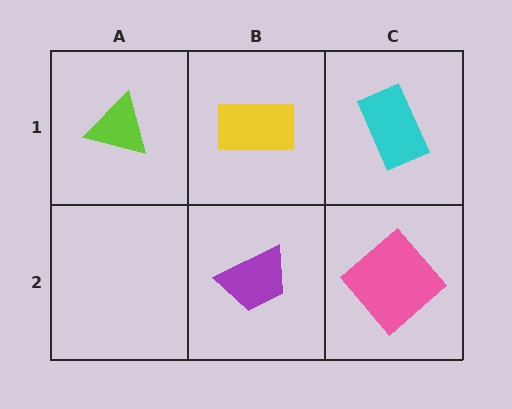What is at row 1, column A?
A lime triangle.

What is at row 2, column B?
A purple trapezoid.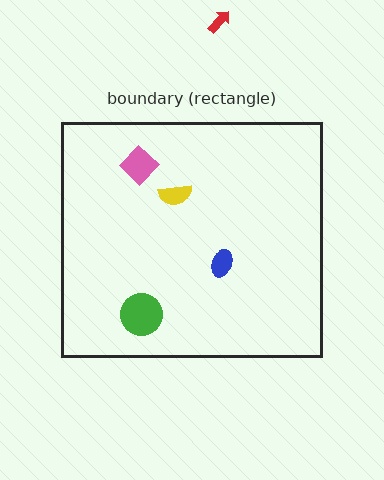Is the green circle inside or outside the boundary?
Inside.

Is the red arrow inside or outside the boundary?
Outside.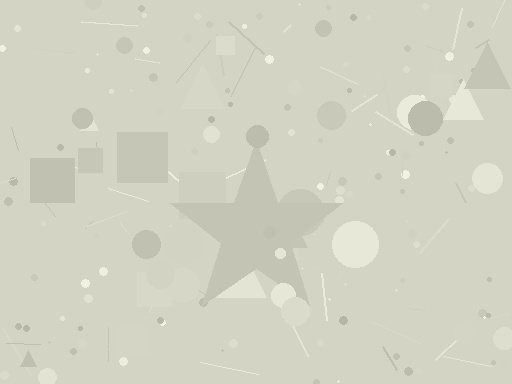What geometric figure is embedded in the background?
A star is embedded in the background.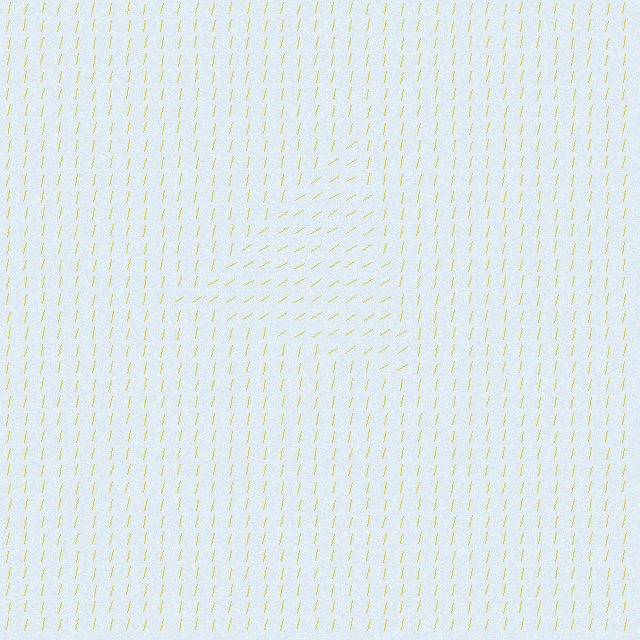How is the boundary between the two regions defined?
The boundary is defined purely by a change in line orientation (approximately 45 degrees difference). All lines are the same color and thickness.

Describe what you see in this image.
The image is filled with small yellow line segments. A triangle region in the image has lines oriented differently from the surrounding lines, creating a visible texture boundary.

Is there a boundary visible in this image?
Yes, there is a texture boundary formed by a change in line orientation.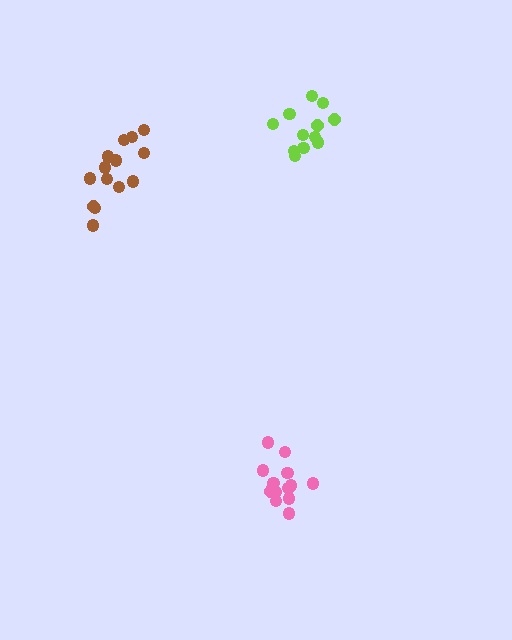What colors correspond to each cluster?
The clusters are colored: brown, lime, pink.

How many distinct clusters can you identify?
There are 3 distinct clusters.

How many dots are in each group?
Group 1: 15 dots, Group 2: 12 dots, Group 3: 15 dots (42 total).